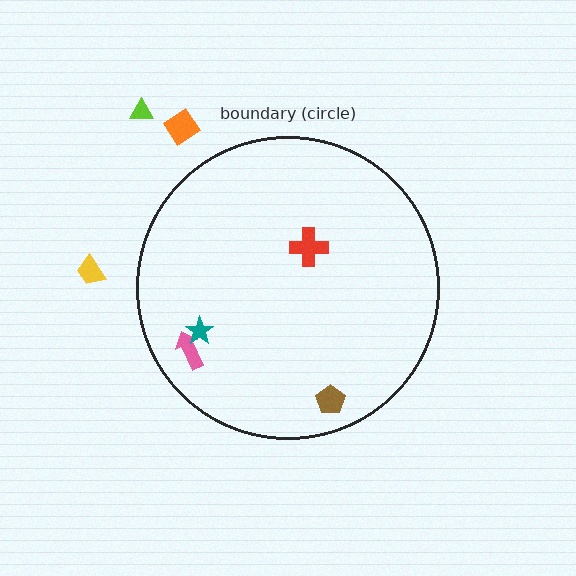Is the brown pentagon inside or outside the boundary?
Inside.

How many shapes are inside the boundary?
4 inside, 3 outside.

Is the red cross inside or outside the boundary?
Inside.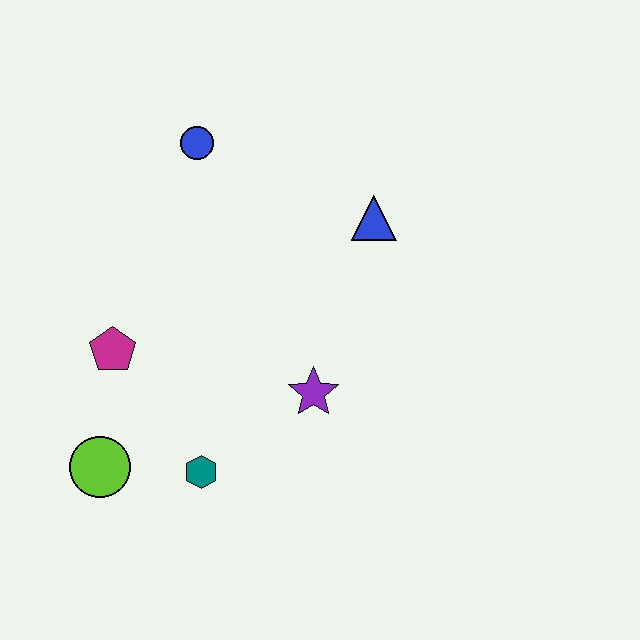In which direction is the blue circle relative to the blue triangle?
The blue circle is to the left of the blue triangle.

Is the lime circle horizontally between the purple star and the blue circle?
No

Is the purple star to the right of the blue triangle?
No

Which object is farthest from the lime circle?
The blue triangle is farthest from the lime circle.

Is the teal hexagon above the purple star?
No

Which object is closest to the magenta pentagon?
The lime circle is closest to the magenta pentagon.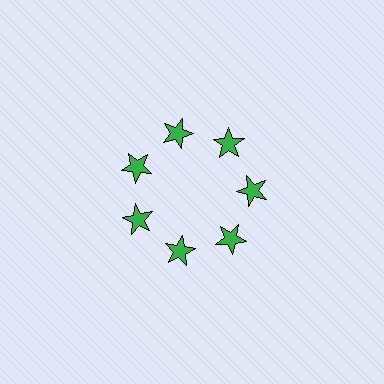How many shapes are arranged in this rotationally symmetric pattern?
There are 7 shapes, arranged in 7 groups of 1.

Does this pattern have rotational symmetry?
Yes, this pattern has 7-fold rotational symmetry. It looks the same after rotating 51 degrees around the center.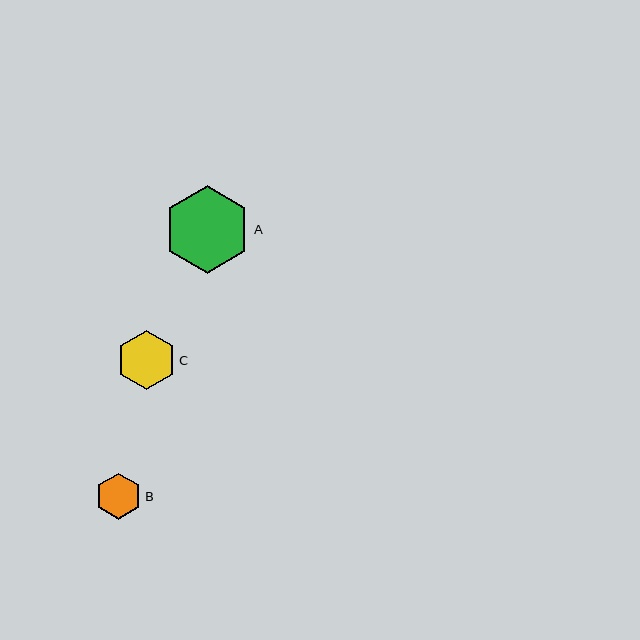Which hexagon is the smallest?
Hexagon B is the smallest with a size of approximately 46 pixels.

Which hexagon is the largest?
Hexagon A is the largest with a size of approximately 87 pixels.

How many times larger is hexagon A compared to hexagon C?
Hexagon A is approximately 1.5 times the size of hexagon C.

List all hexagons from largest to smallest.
From largest to smallest: A, C, B.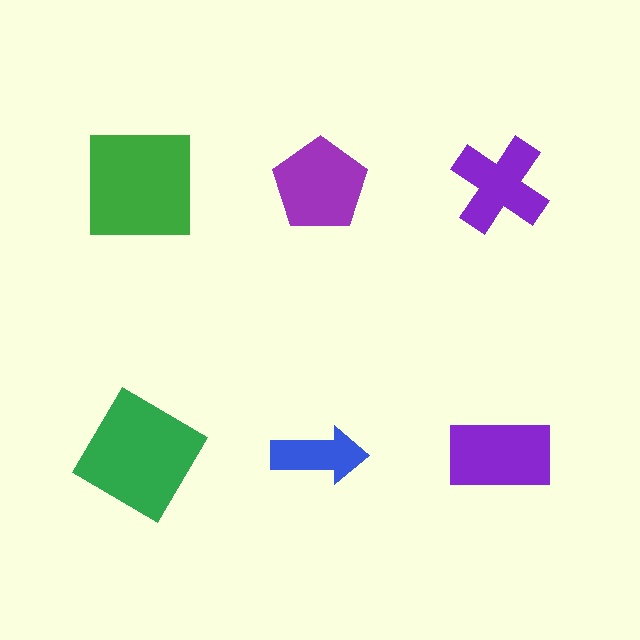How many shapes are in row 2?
3 shapes.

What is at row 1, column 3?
A purple cross.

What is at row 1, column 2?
A purple pentagon.